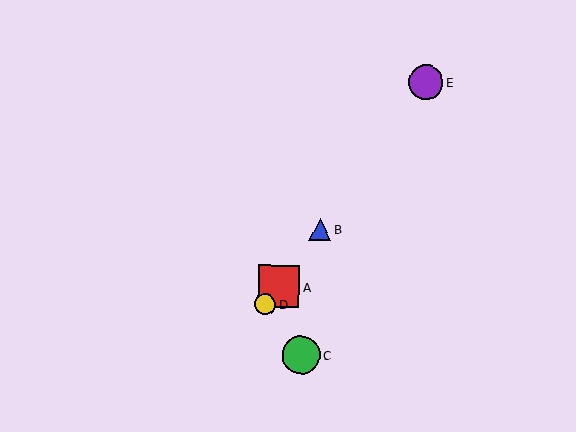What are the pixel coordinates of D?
Object D is at (266, 305).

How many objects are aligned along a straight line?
4 objects (A, B, D, E) are aligned along a straight line.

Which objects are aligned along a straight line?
Objects A, B, D, E are aligned along a straight line.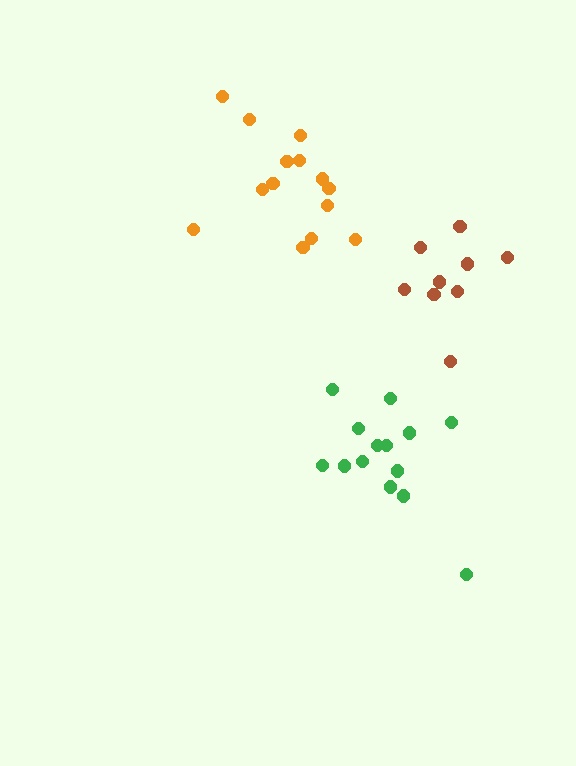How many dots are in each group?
Group 1: 15 dots, Group 2: 14 dots, Group 3: 9 dots (38 total).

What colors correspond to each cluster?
The clusters are colored: orange, green, brown.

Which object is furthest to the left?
The orange cluster is leftmost.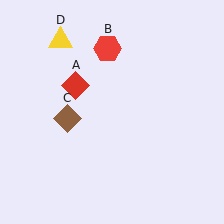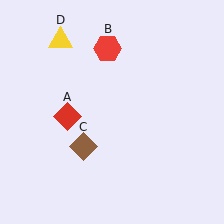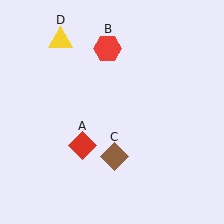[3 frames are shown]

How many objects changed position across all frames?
2 objects changed position: red diamond (object A), brown diamond (object C).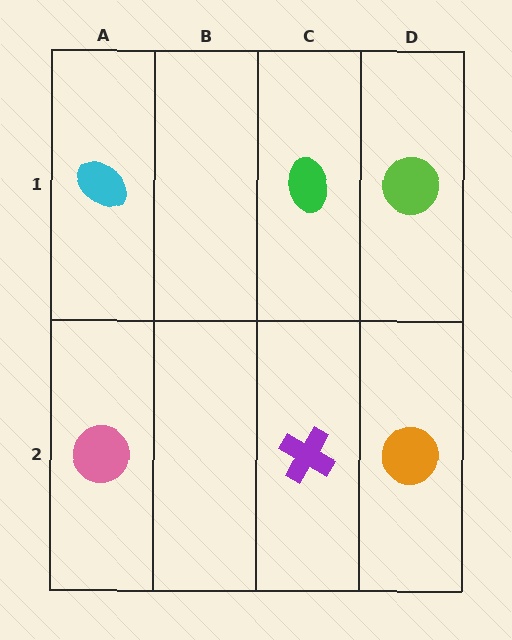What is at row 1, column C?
A green ellipse.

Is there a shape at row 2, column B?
No, that cell is empty.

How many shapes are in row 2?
3 shapes.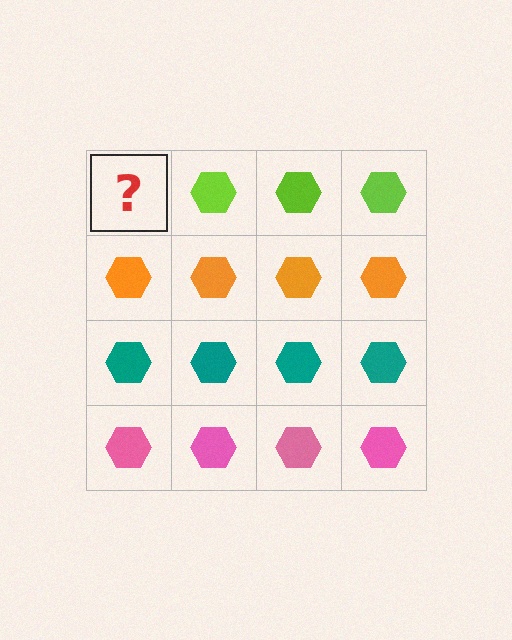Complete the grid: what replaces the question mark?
The question mark should be replaced with a lime hexagon.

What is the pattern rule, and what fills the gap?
The rule is that each row has a consistent color. The gap should be filled with a lime hexagon.